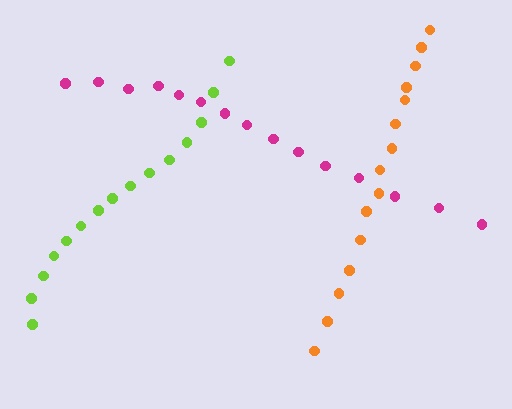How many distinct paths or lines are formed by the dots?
There are 3 distinct paths.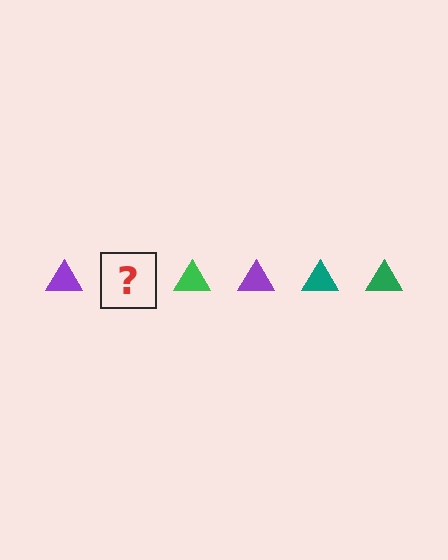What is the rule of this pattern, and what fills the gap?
The rule is that the pattern cycles through purple, teal, green triangles. The gap should be filled with a teal triangle.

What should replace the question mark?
The question mark should be replaced with a teal triangle.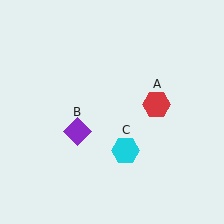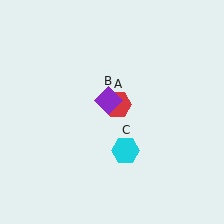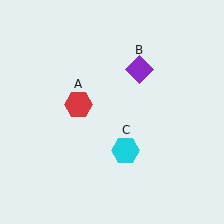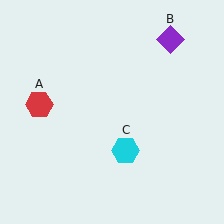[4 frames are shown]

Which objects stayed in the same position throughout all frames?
Cyan hexagon (object C) remained stationary.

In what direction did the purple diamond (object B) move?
The purple diamond (object B) moved up and to the right.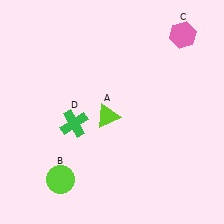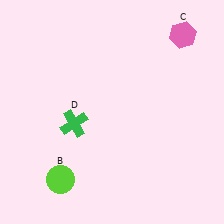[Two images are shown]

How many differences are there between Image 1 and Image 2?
There is 1 difference between the two images.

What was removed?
The lime triangle (A) was removed in Image 2.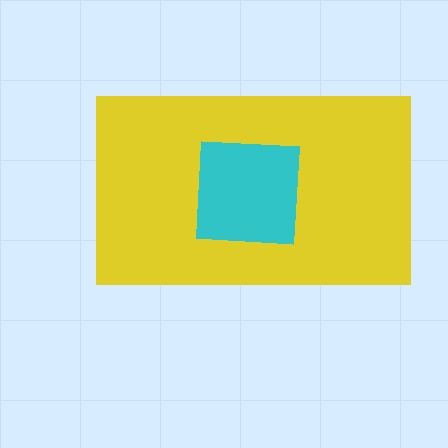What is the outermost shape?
The yellow rectangle.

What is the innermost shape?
The cyan square.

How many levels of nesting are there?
2.